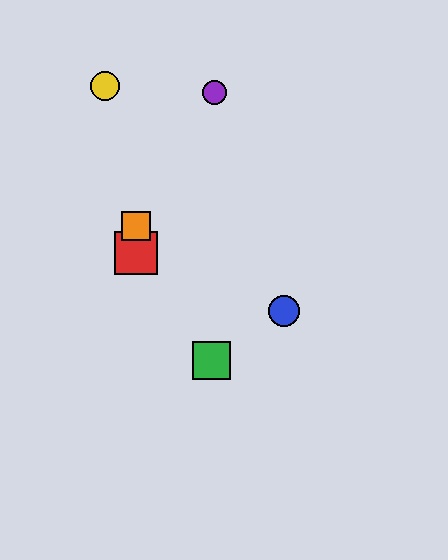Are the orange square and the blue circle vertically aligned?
No, the orange square is at x≈136 and the blue circle is at x≈284.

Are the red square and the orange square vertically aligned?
Yes, both are at x≈136.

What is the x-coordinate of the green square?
The green square is at x≈211.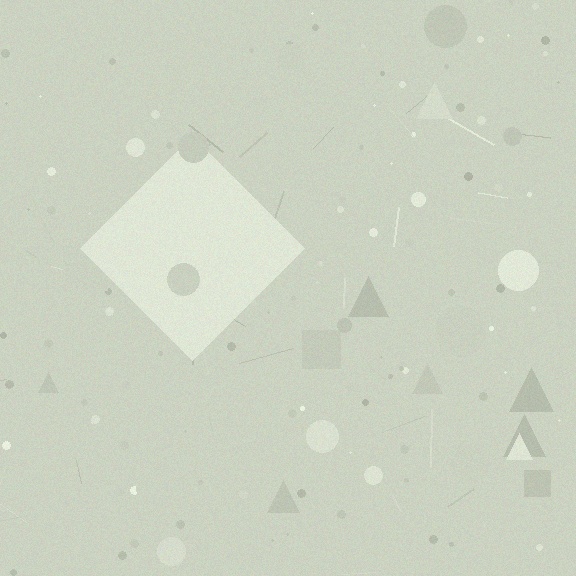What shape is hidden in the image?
A diamond is hidden in the image.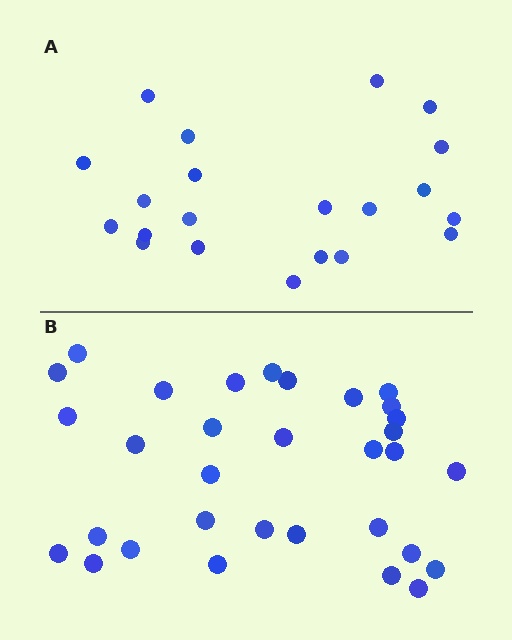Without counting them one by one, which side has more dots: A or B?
Region B (the bottom region) has more dots.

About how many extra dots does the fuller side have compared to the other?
Region B has roughly 12 or so more dots than region A.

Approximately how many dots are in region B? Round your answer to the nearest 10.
About 30 dots. (The exact count is 32, which rounds to 30.)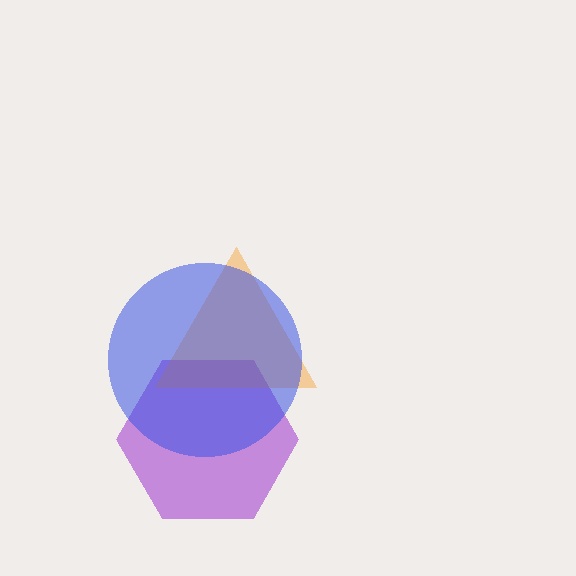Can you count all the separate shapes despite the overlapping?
Yes, there are 3 separate shapes.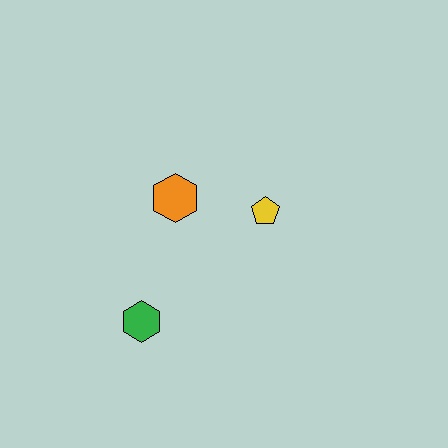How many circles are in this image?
There are no circles.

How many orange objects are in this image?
There is 1 orange object.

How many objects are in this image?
There are 3 objects.